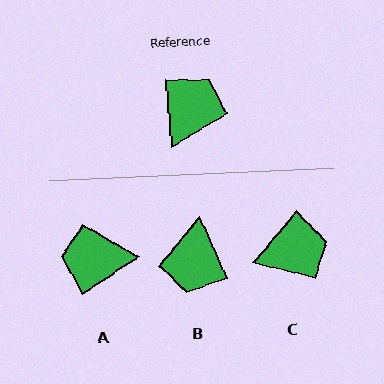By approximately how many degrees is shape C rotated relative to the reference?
Approximately 44 degrees clockwise.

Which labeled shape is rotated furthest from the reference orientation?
B, about 160 degrees away.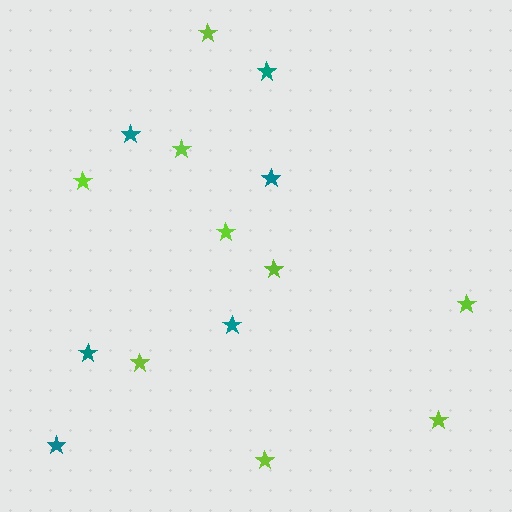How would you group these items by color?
There are 2 groups: one group of teal stars (6) and one group of lime stars (9).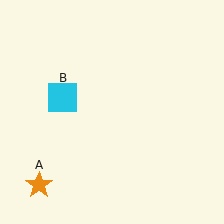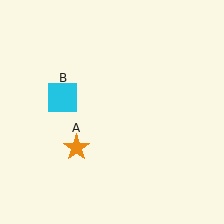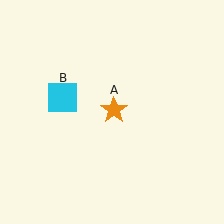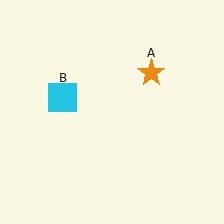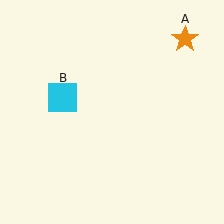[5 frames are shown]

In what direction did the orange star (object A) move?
The orange star (object A) moved up and to the right.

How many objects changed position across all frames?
1 object changed position: orange star (object A).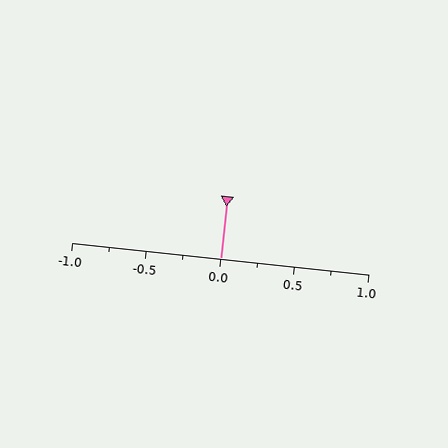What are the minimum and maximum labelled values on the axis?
The axis runs from -1.0 to 1.0.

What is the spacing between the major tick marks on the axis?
The major ticks are spaced 0.5 apart.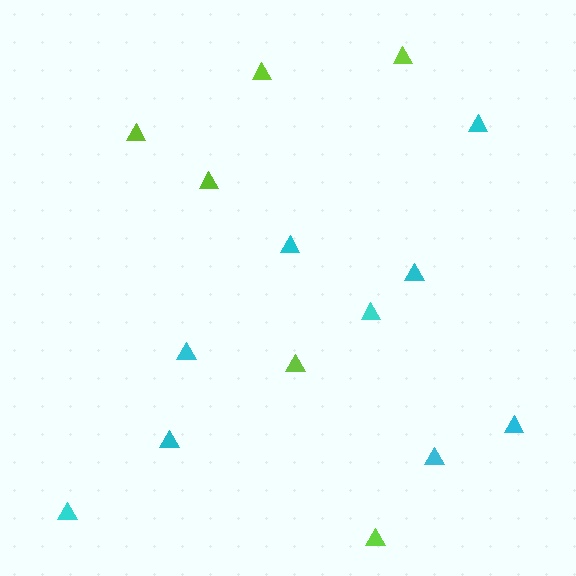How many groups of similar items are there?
There are 2 groups: one group of cyan triangles (9) and one group of lime triangles (6).